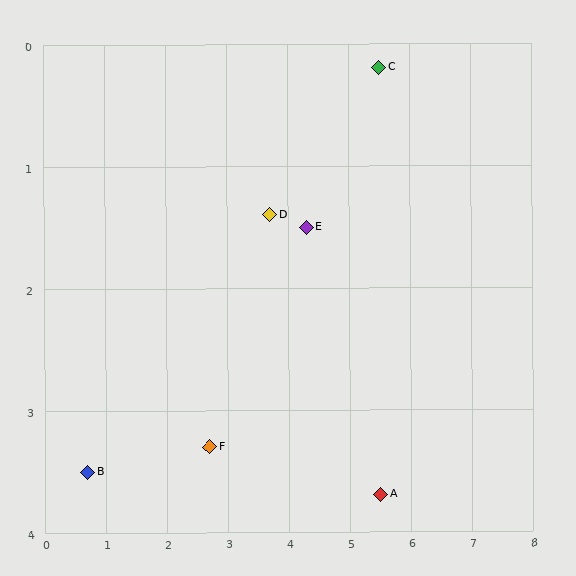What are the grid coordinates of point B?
Point B is at approximately (0.7, 3.5).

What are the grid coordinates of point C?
Point C is at approximately (5.5, 0.2).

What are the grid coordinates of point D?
Point D is at approximately (3.7, 1.4).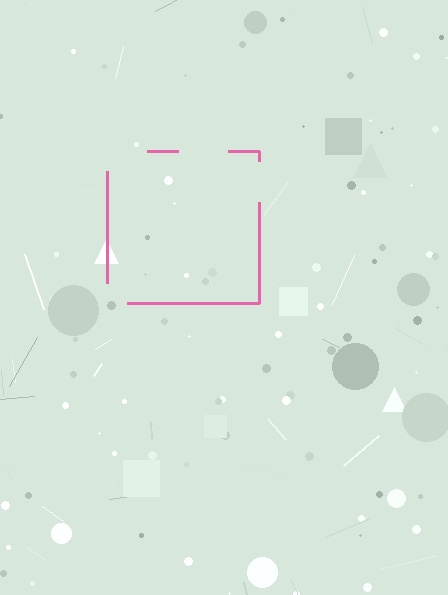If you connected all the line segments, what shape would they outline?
They would outline a square.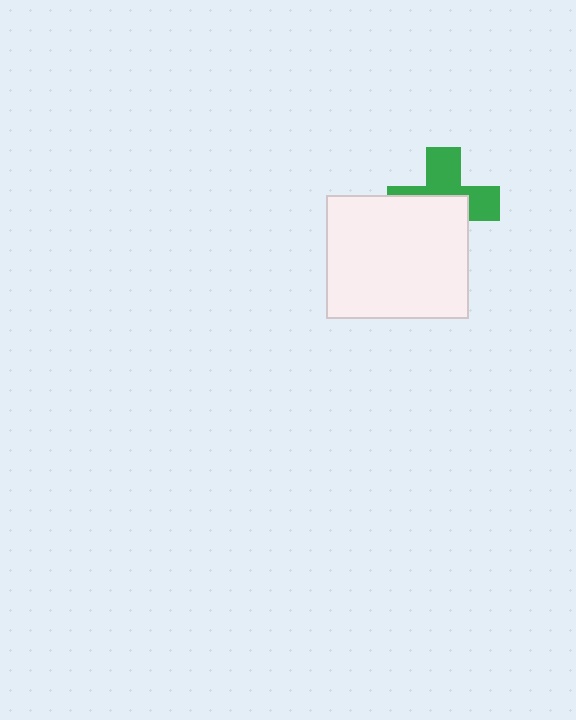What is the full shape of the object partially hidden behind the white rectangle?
The partially hidden object is a green cross.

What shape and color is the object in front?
The object in front is a white rectangle.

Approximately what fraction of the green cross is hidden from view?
Roughly 52% of the green cross is hidden behind the white rectangle.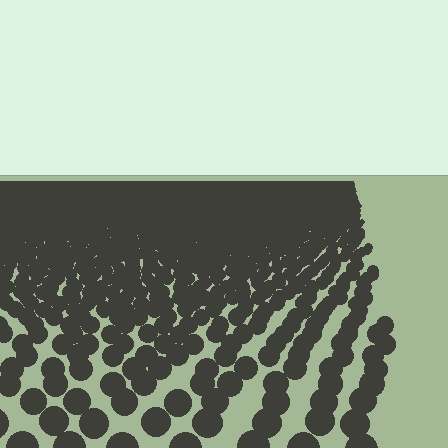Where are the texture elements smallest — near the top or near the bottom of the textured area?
Near the top.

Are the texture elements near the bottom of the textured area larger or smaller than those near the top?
Larger. Near the bottom, elements are closer to the viewer and appear at a bigger on-screen size.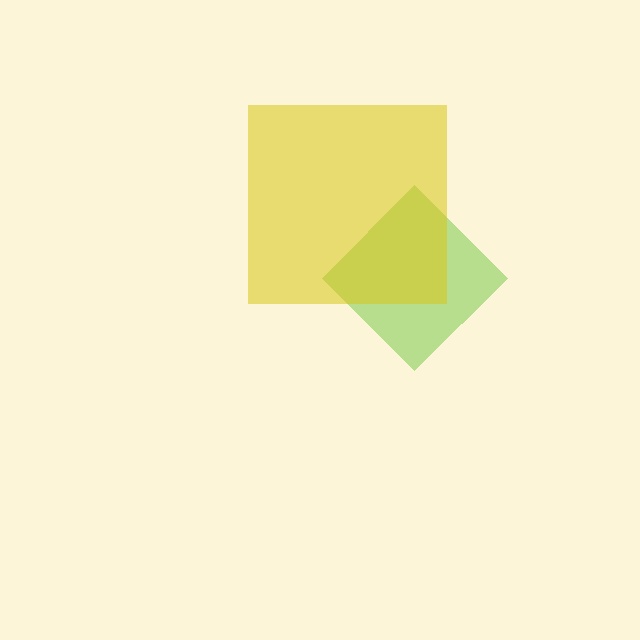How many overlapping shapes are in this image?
There are 2 overlapping shapes in the image.